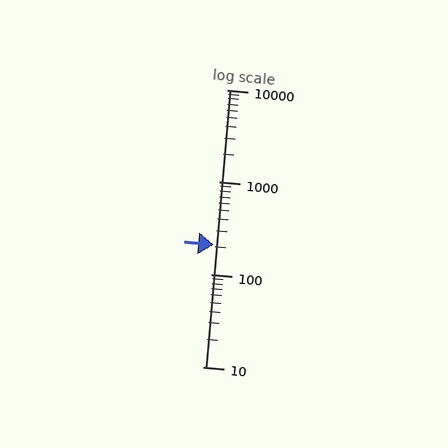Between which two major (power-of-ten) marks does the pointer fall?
The pointer is between 100 and 1000.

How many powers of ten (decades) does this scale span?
The scale spans 3 decades, from 10 to 10000.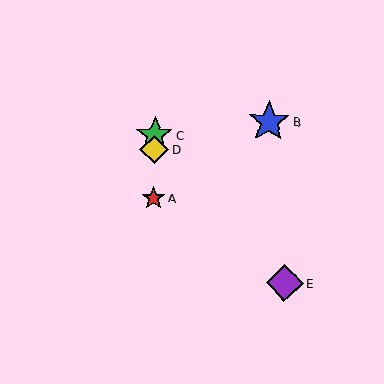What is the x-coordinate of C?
Object C is at x≈155.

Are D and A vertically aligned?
Yes, both are at x≈154.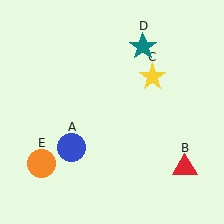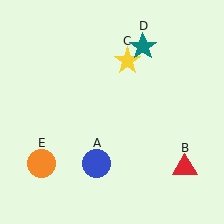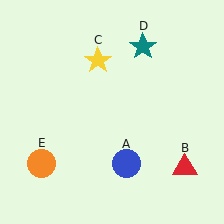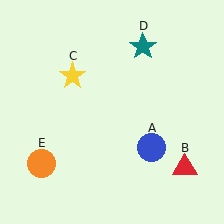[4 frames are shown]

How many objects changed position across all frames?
2 objects changed position: blue circle (object A), yellow star (object C).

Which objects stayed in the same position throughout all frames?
Red triangle (object B) and teal star (object D) and orange circle (object E) remained stationary.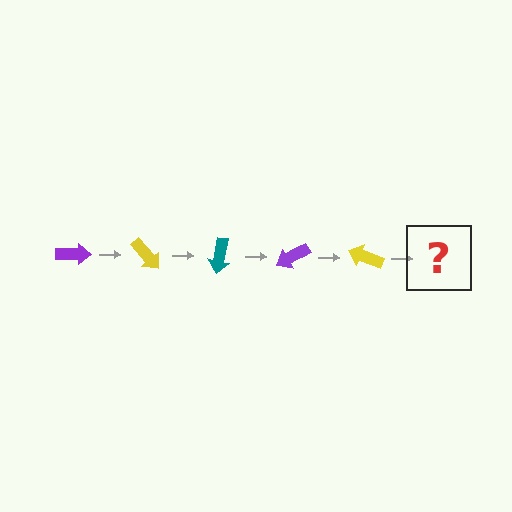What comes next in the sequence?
The next element should be a teal arrow, rotated 250 degrees from the start.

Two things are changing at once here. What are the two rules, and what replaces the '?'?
The two rules are that it rotates 50 degrees each step and the color cycles through purple, yellow, and teal. The '?' should be a teal arrow, rotated 250 degrees from the start.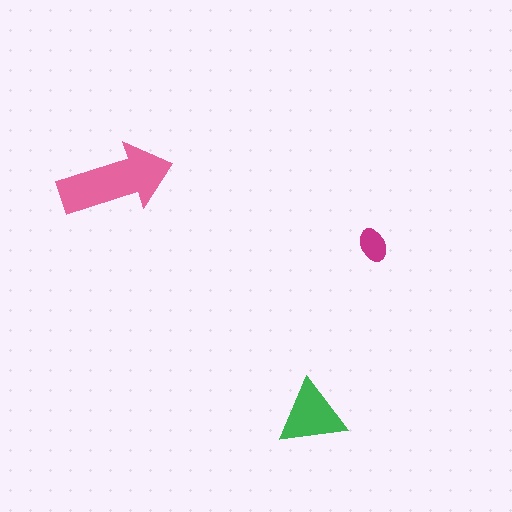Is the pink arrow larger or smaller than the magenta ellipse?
Larger.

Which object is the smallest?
The magenta ellipse.